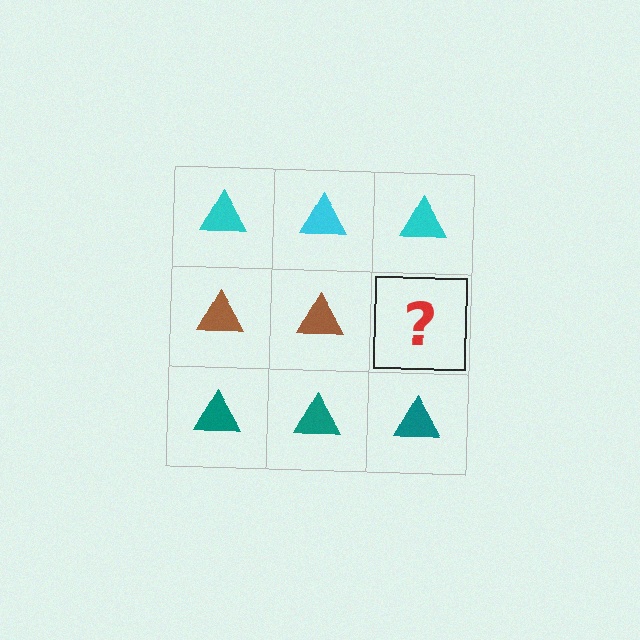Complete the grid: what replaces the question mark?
The question mark should be replaced with a brown triangle.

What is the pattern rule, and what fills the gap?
The rule is that each row has a consistent color. The gap should be filled with a brown triangle.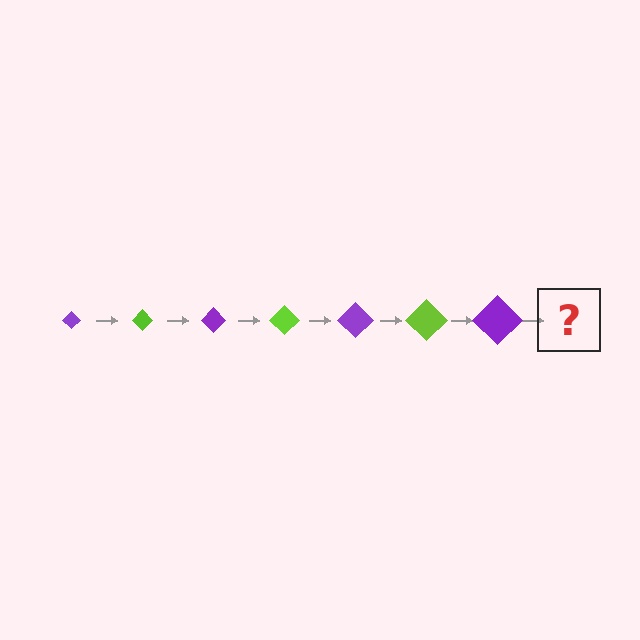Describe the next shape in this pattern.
It should be a lime diamond, larger than the previous one.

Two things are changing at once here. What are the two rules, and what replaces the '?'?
The two rules are that the diamond grows larger each step and the color cycles through purple and lime. The '?' should be a lime diamond, larger than the previous one.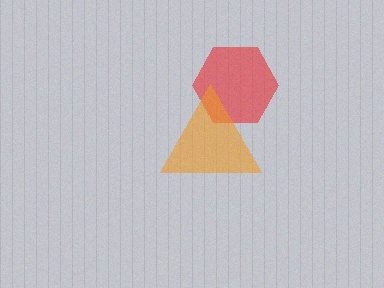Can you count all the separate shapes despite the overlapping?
Yes, there are 2 separate shapes.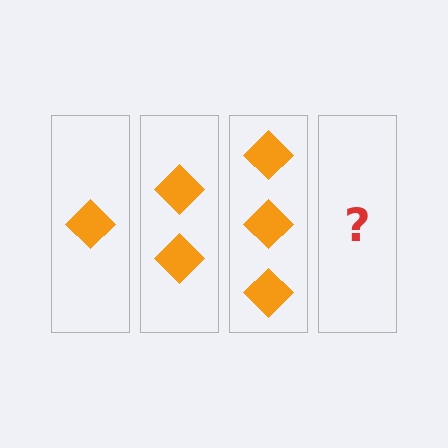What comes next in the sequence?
The next element should be 4 diamonds.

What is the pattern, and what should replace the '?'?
The pattern is that each step adds one more diamond. The '?' should be 4 diamonds.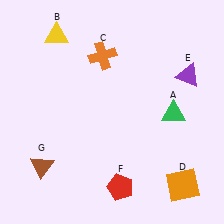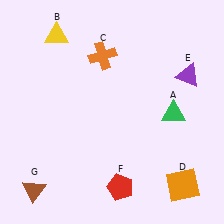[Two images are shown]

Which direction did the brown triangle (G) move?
The brown triangle (G) moved down.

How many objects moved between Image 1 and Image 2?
1 object moved between the two images.